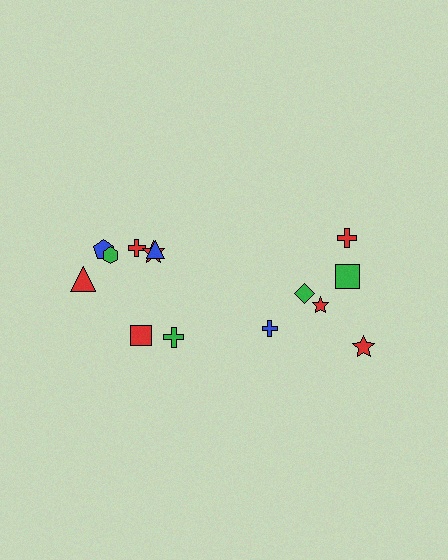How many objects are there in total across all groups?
There are 14 objects.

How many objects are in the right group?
There are 6 objects.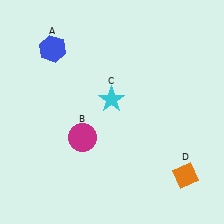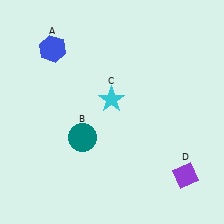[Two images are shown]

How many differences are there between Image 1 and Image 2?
There are 2 differences between the two images.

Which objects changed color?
B changed from magenta to teal. D changed from orange to purple.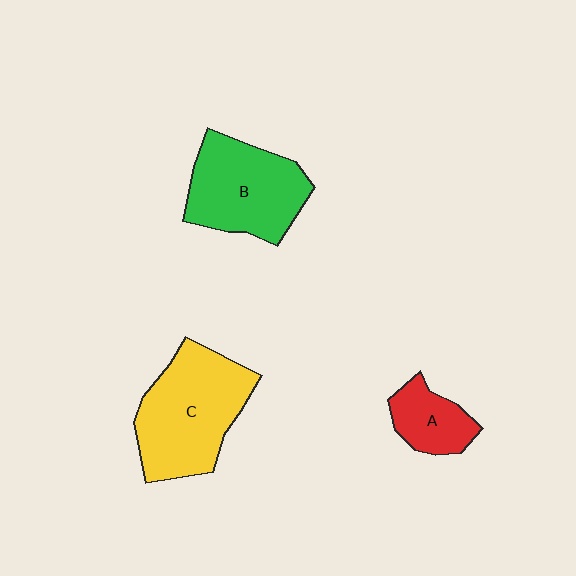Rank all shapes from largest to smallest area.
From largest to smallest: C (yellow), B (green), A (red).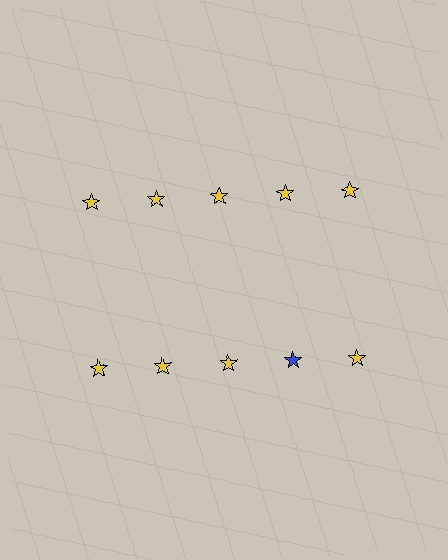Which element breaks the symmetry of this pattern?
The blue star in the second row, second from right column breaks the symmetry. All other shapes are yellow stars.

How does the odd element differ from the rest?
It has a different color: blue instead of yellow.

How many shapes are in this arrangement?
There are 10 shapes arranged in a grid pattern.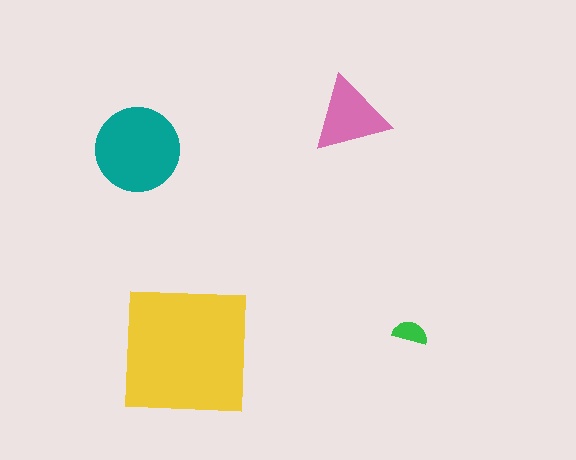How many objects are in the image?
There are 4 objects in the image.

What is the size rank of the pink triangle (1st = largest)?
3rd.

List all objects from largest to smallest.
The yellow square, the teal circle, the pink triangle, the green semicircle.